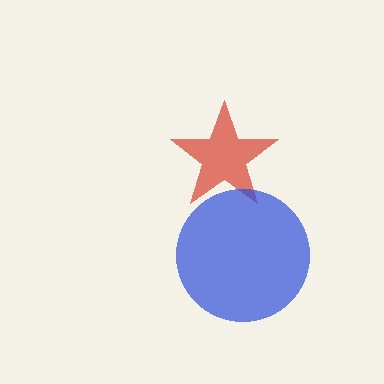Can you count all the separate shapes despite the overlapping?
Yes, there are 2 separate shapes.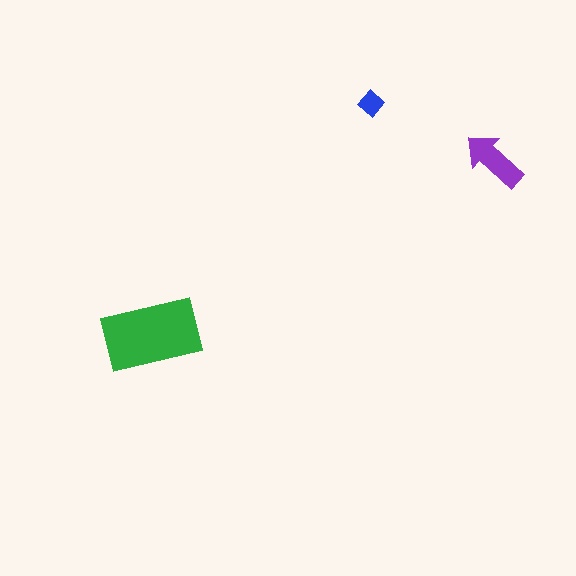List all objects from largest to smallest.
The green rectangle, the purple arrow, the blue diamond.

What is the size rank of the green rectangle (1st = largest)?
1st.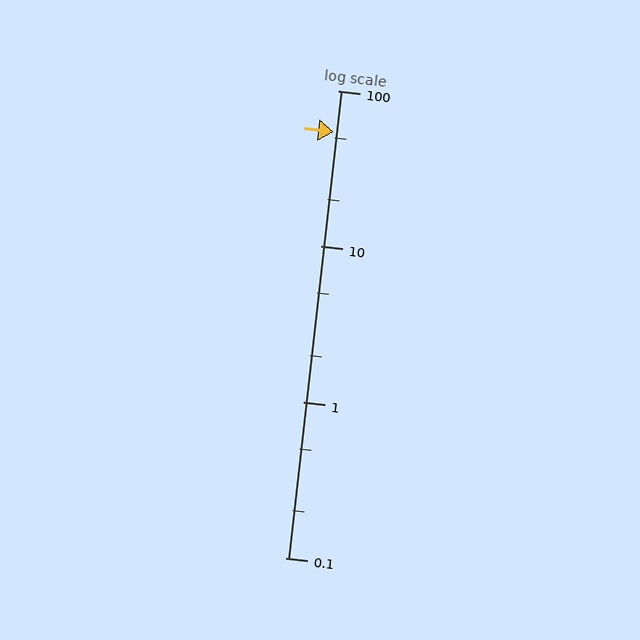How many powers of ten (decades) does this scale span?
The scale spans 3 decades, from 0.1 to 100.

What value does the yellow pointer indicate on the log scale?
The pointer indicates approximately 54.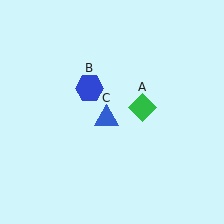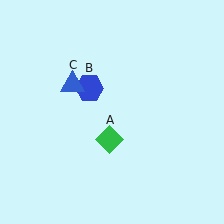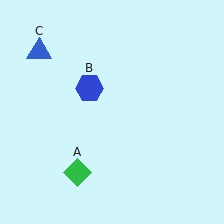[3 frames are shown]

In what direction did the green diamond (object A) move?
The green diamond (object A) moved down and to the left.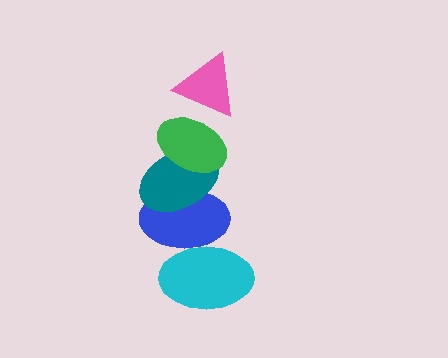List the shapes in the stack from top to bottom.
From top to bottom: the pink triangle, the green ellipse, the teal ellipse, the blue ellipse, the cyan ellipse.